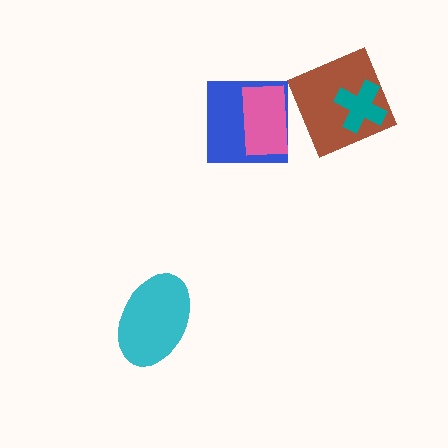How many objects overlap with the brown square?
1 object overlaps with the brown square.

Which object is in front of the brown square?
The teal cross is in front of the brown square.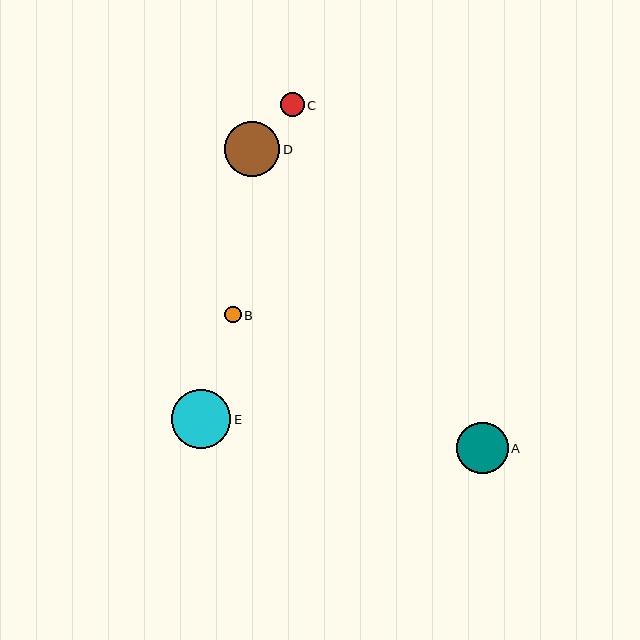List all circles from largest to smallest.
From largest to smallest: E, D, A, C, B.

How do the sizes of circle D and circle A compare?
Circle D and circle A are approximately the same size.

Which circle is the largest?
Circle E is the largest with a size of approximately 59 pixels.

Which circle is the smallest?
Circle B is the smallest with a size of approximately 17 pixels.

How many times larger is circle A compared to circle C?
Circle A is approximately 2.2 times the size of circle C.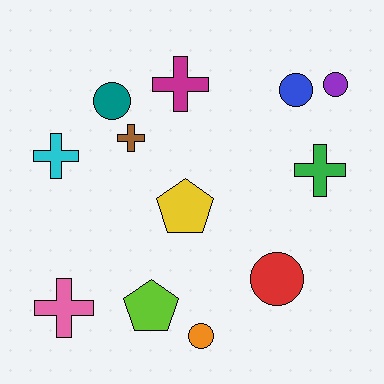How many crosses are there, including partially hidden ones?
There are 5 crosses.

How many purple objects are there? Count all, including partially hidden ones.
There is 1 purple object.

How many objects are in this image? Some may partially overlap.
There are 12 objects.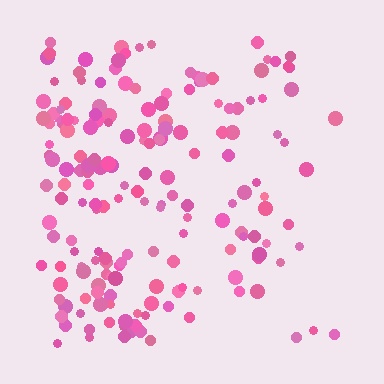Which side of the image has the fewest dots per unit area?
The right.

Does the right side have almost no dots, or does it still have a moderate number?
Still a moderate number, just noticeably fewer than the left.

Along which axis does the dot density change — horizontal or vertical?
Horizontal.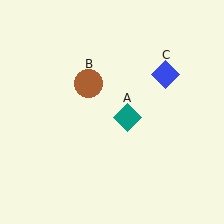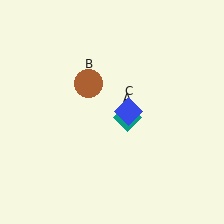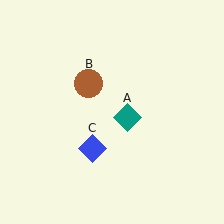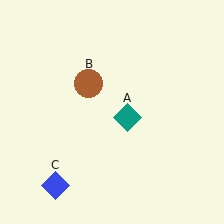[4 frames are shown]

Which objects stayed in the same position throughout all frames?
Teal diamond (object A) and brown circle (object B) remained stationary.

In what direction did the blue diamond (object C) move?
The blue diamond (object C) moved down and to the left.